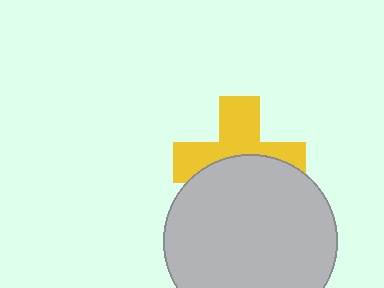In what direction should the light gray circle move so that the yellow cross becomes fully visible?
The light gray circle should move down. That is the shortest direction to clear the overlap and leave the yellow cross fully visible.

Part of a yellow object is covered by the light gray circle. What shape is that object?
It is a cross.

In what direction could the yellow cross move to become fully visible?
The yellow cross could move up. That would shift it out from behind the light gray circle entirely.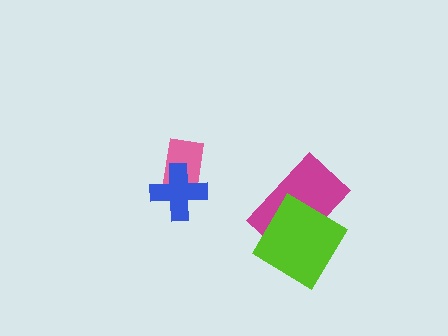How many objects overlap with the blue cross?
1 object overlaps with the blue cross.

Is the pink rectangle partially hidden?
Yes, it is partially covered by another shape.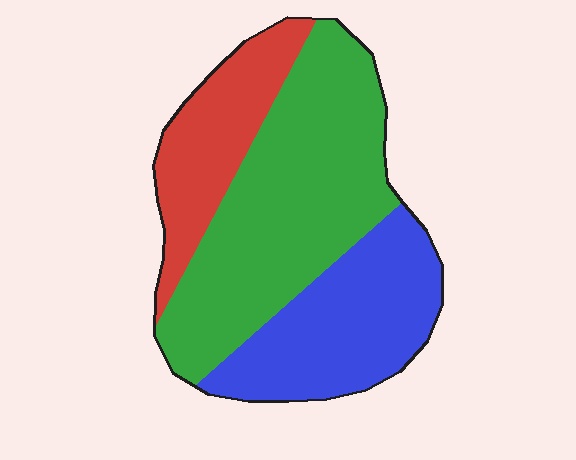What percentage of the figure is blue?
Blue takes up about one third (1/3) of the figure.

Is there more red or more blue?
Blue.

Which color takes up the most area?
Green, at roughly 50%.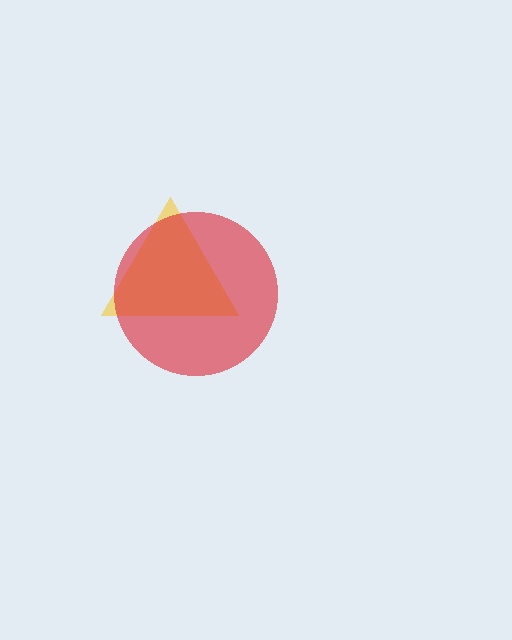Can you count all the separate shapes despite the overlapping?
Yes, there are 2 separate shapes.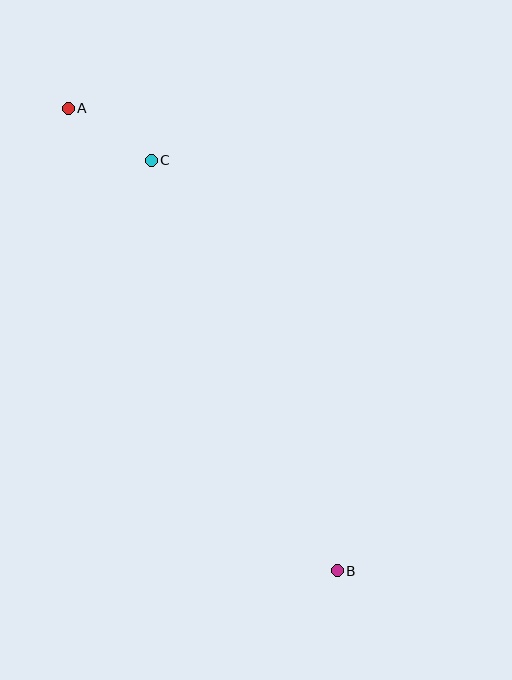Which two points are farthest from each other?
Points A and B are farthest from each other.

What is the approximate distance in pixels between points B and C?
The distance between B and C is approximately 451 pixels.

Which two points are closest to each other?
Points A and C are closest to each other.